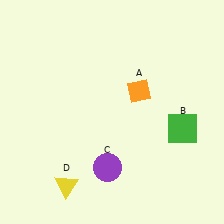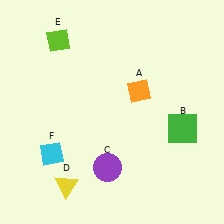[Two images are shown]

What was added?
A lime diamond (E), a cyan diamond (F) were added in Image 2.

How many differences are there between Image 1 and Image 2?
There are 2 differences between the two images.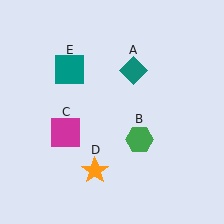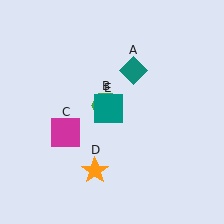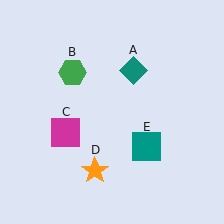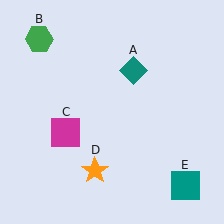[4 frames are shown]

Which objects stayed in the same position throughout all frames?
Teal diamond (object A) and magenta square (object C) and orange star (object D) remained stationary.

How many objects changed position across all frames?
2 objects changed position: green hexagon (object B), teal square (object E).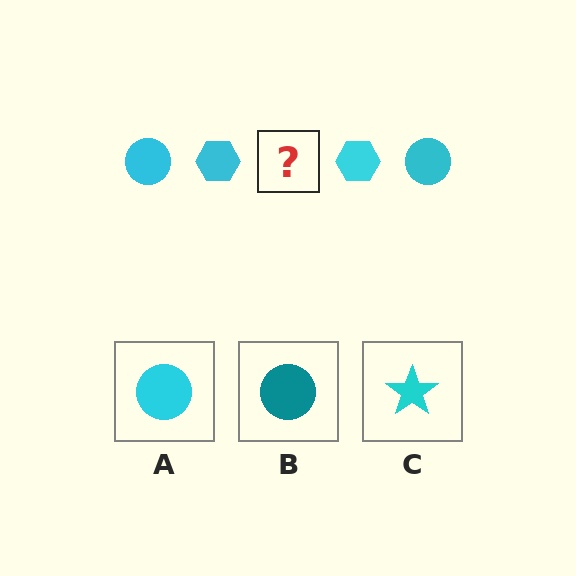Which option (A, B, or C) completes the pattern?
A.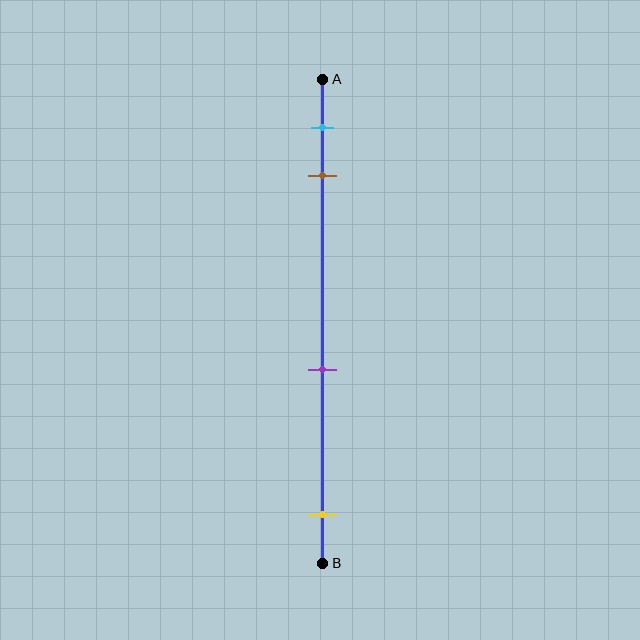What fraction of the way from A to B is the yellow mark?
The yellow mark is approximately 90% (0.9) of the way from A to B.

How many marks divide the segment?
There are 4 marks dividing the segment.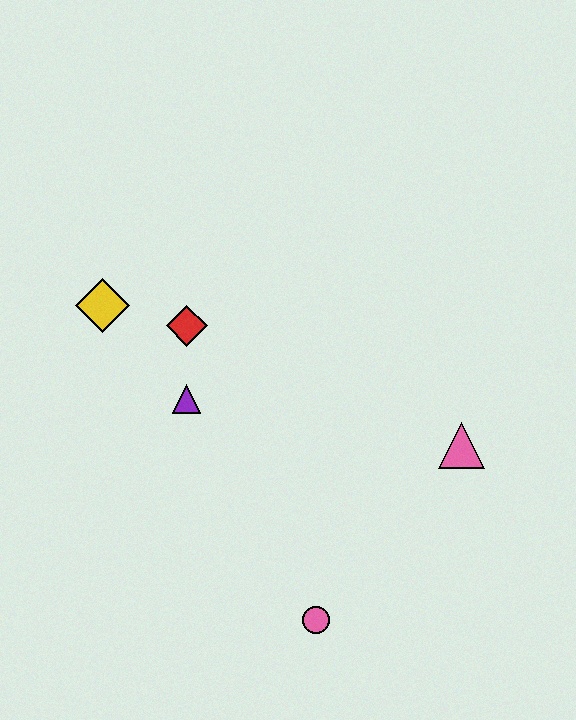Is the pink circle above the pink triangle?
No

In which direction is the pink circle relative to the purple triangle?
The pink circle is below the purple triangle.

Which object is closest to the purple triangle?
The red diamond is closest to the purple triangle.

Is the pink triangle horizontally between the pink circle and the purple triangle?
No